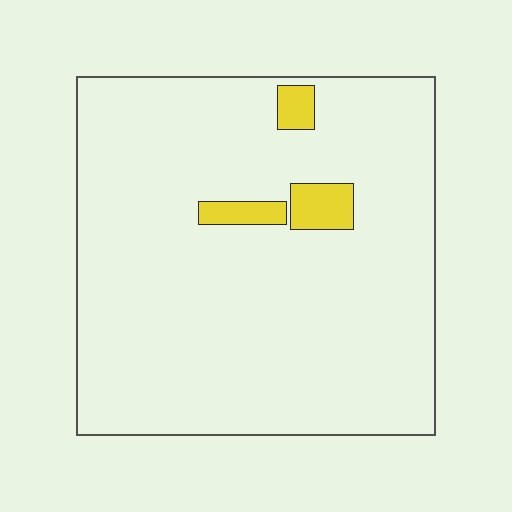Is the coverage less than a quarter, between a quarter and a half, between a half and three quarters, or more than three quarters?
Less than a quarter.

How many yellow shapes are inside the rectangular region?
3.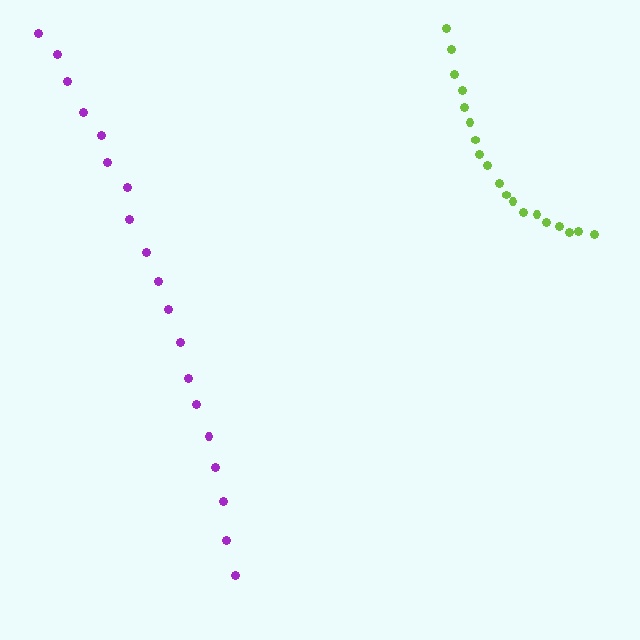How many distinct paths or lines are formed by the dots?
There are 2 distinct paths.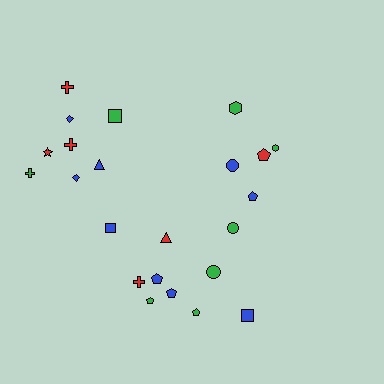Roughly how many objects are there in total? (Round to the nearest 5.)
Roughly 25 objects in total.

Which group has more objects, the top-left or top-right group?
The top-left group.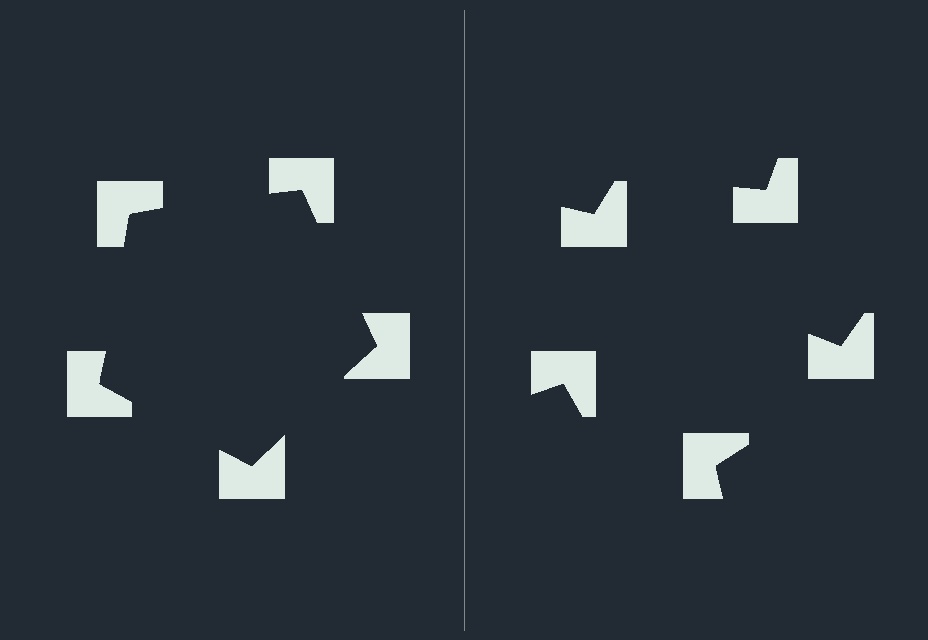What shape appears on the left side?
An illusory pentagon.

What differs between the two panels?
The notched squares are positioned identically on both sides; only the wedge orientations differ. On the left they align to a pentagon; on the right they are misaligned.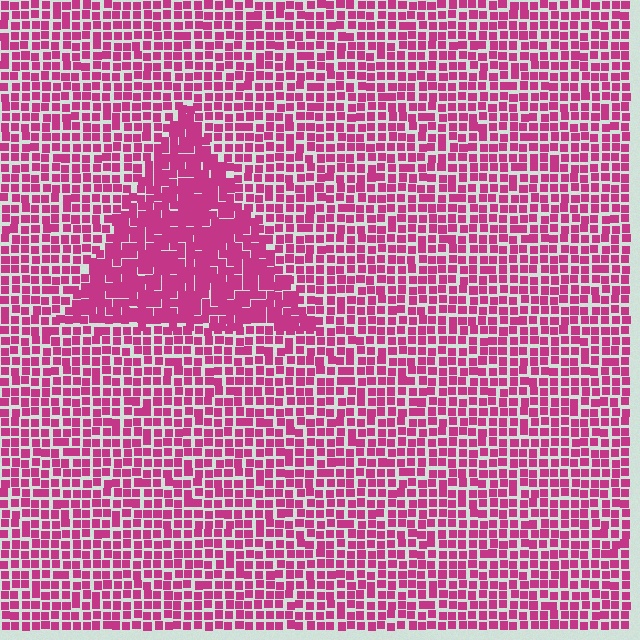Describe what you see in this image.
The image contains small magenta elements arranged at two different densities. A triangle-shaped region is visible where the elements are more densely packed than the surrounding area.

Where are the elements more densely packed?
The elements are more densely packed inside the triangle boundary.